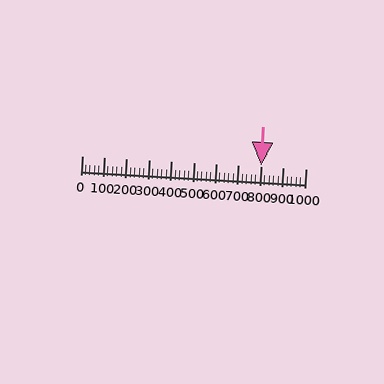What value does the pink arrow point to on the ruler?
The pink arrow points to approximately 802.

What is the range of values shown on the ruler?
The ruler shows values from 0 to 1000.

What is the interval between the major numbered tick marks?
The major tick marks are spaced 100 units apart.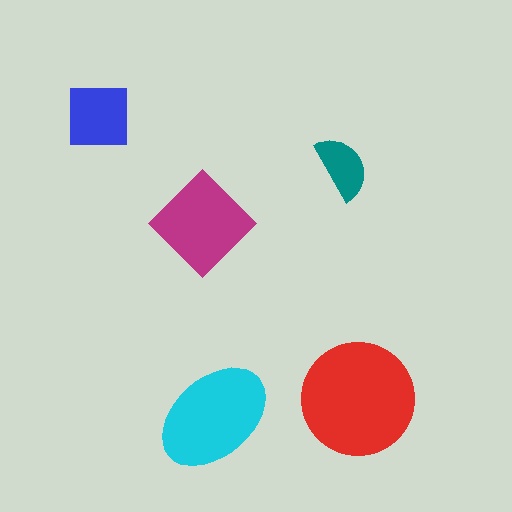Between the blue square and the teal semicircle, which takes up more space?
The blue square.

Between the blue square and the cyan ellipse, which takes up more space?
The cyan ellipse.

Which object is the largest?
The red circle.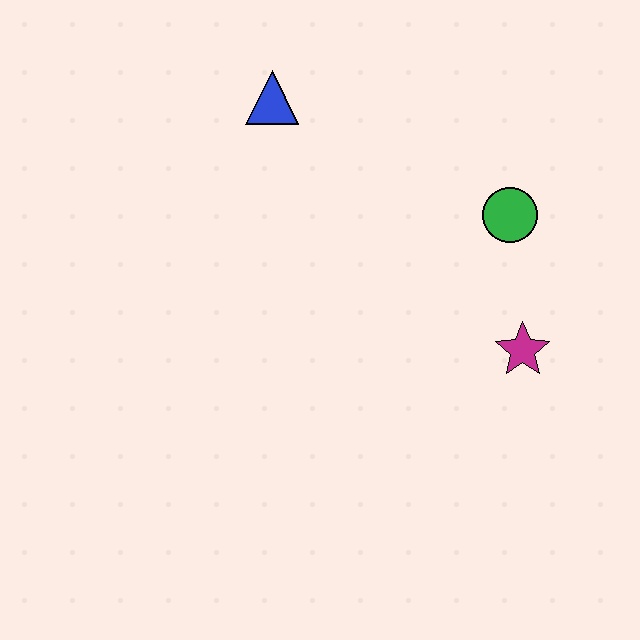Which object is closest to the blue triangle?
The green circle is closest to the blue triangle.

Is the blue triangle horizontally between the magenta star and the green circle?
No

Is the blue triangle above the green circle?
Yes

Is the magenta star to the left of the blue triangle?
No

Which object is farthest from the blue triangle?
The magenta star is farthest from the blue triangle.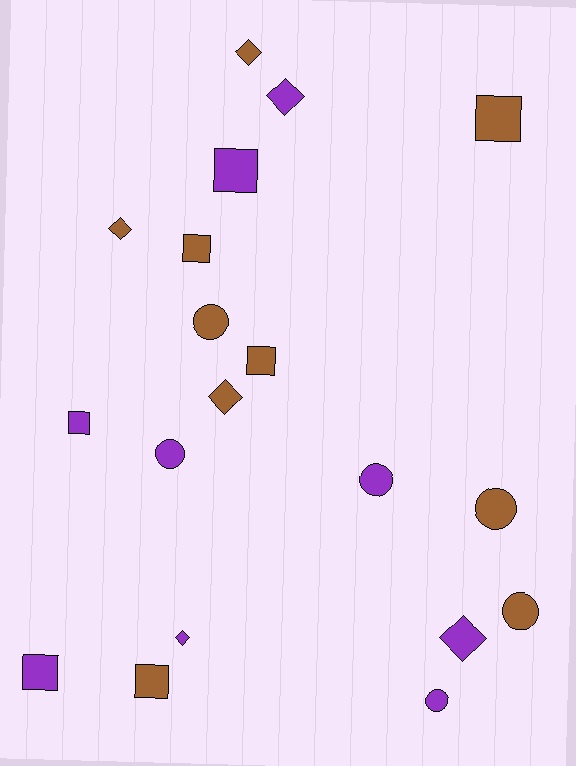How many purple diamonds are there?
There are 3 purple diamonds.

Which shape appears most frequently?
Square, with 7 objects.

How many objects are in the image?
There are 19 objects.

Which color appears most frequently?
Brown, with 10 objects.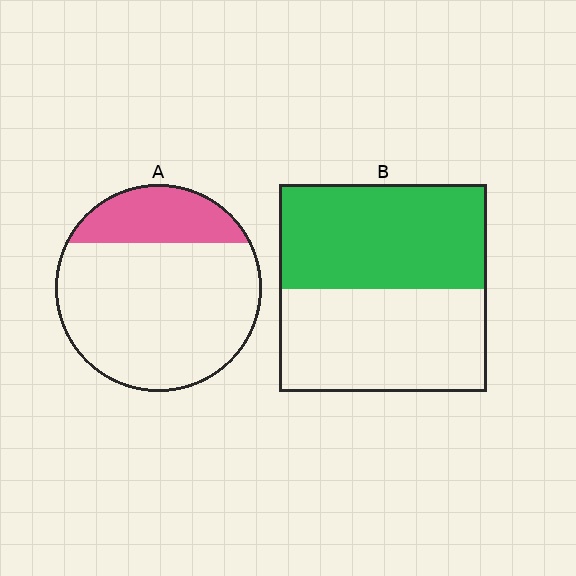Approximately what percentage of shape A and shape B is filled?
A is approximately 25% and B is approximately 50%.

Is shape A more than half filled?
No.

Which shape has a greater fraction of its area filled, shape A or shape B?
Shape B.